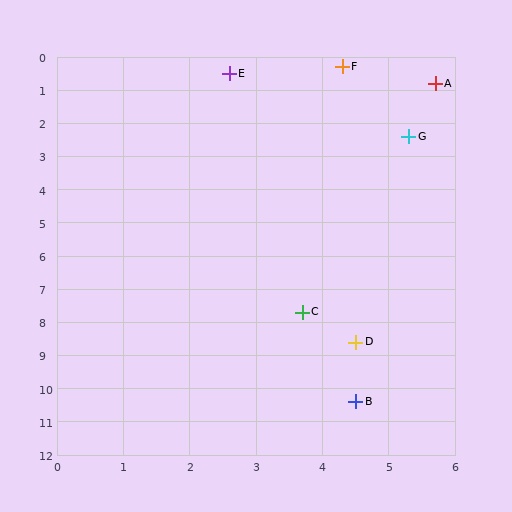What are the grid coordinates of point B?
Point B is at approximately (4.5, 10.4).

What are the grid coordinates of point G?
Point G is at approximately (5.3, 2.4).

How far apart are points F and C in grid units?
Points F and C are about 7.4 grid units apart.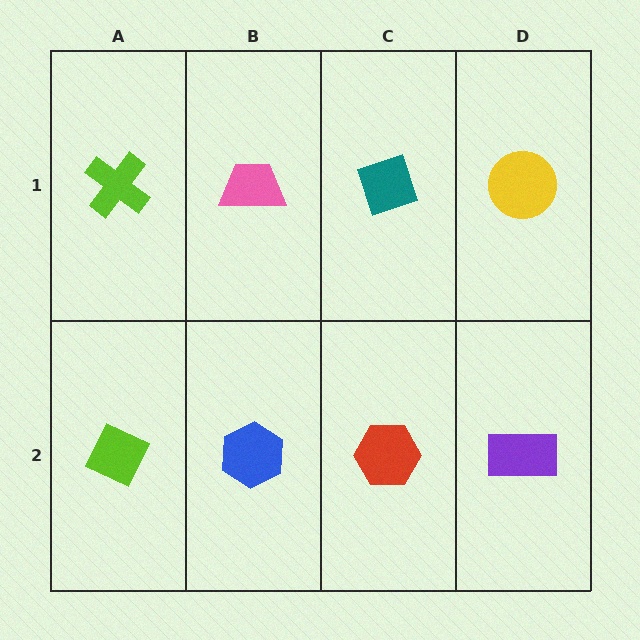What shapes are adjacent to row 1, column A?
A lime diamond (row 2, column A), a pink trapezoid (row 1, column B).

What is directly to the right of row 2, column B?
A red hexagon.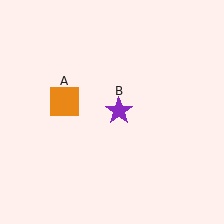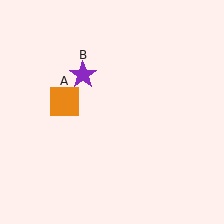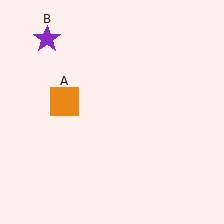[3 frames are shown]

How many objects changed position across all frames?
1 object changed position: purple star (object B).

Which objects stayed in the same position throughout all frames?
Orange square (object A) remained stationary.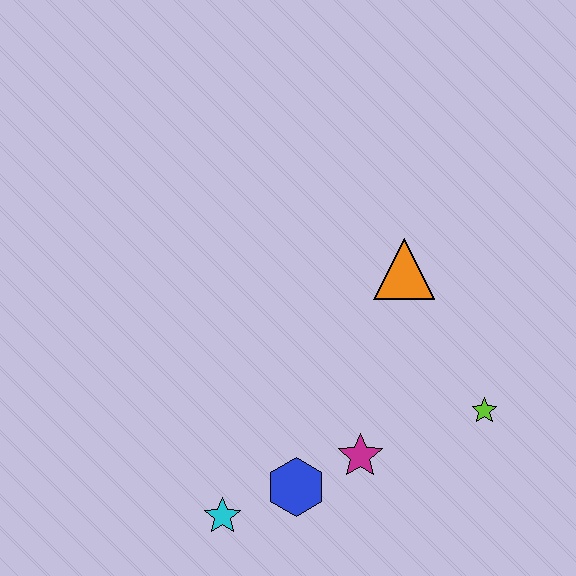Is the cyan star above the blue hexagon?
No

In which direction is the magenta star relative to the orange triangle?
The magenta star is below the orange triangle.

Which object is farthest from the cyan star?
The orange triangle is farthest from the cyan star.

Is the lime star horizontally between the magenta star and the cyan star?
No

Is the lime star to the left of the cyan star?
No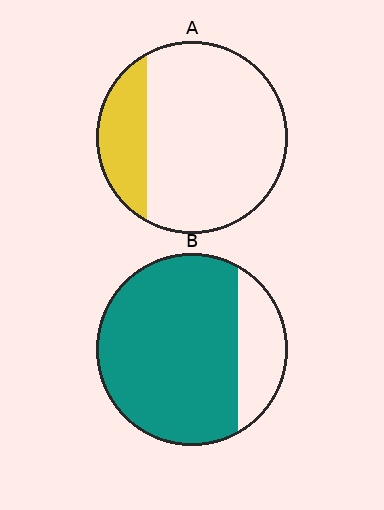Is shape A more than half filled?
No.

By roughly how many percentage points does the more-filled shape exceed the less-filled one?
By roughly 60 percentage points (B over A).